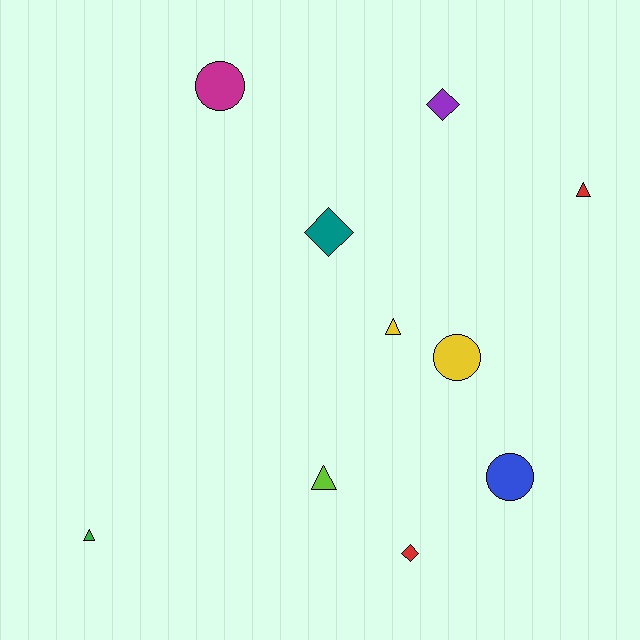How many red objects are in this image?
There are 2 red objects.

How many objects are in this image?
There are 10 objects.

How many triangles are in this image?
There are 4 triangles.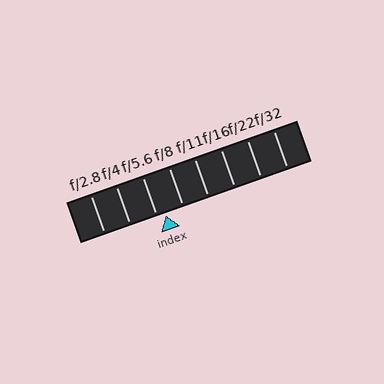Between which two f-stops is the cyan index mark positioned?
The index mark is between f/5.6 and f/8.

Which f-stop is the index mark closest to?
The index mark is closest to f/5.6.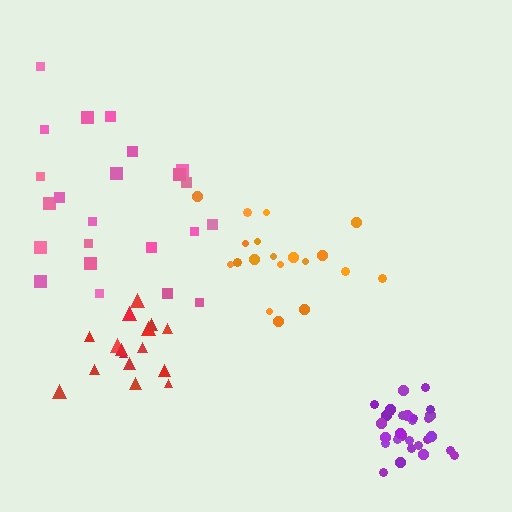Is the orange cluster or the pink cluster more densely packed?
Orange.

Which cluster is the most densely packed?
Purple.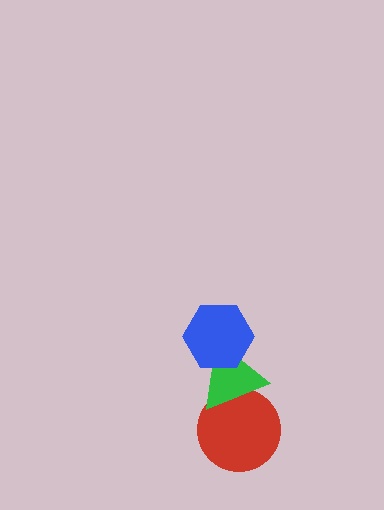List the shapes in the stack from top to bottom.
From top to bottom: the blue hexagon, the green triangle, the red circle.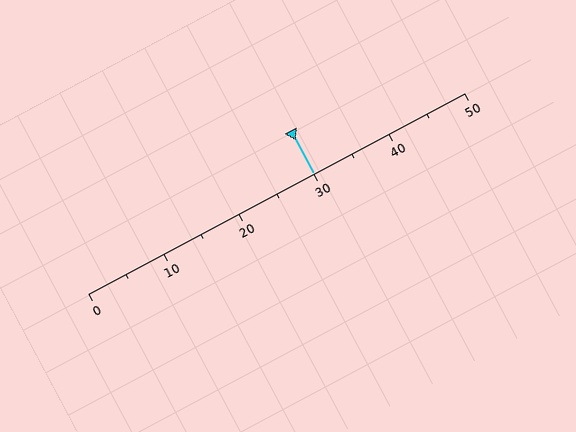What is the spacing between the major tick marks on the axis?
The major ticks are spaced 10 apart.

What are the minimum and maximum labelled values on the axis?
The axis runs from 0 to 50.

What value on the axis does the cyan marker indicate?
The marker indicates approximately 30.